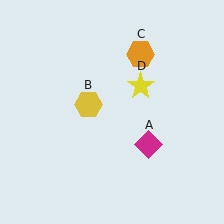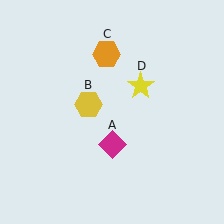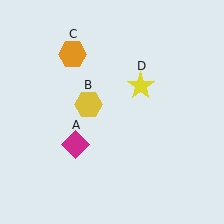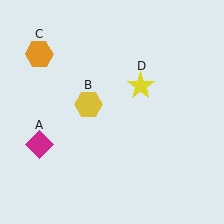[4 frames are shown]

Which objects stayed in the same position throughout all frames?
Yellow hexagon (object B) and yellow star (object D) remained stationary.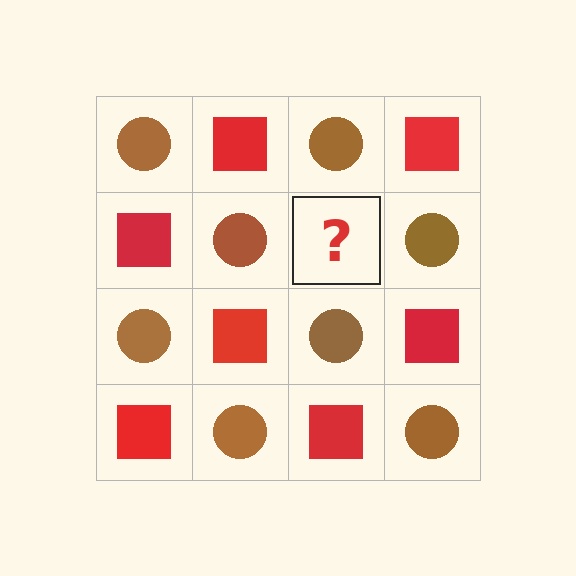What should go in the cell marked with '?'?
The missing cell should contain a red square.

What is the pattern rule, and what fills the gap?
The rule is that it alternates brown circle and red square in a checkerboard pattern. The gap should be filled with a red square.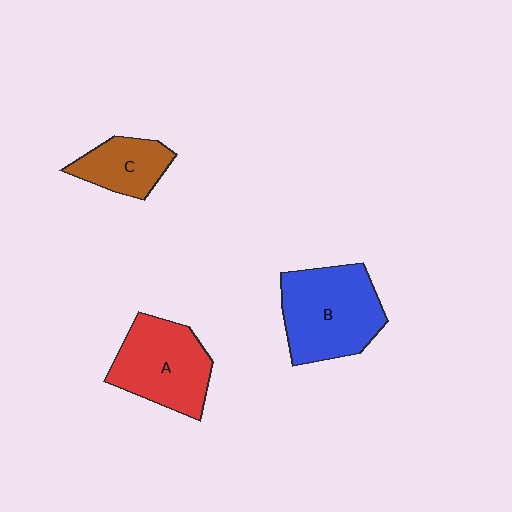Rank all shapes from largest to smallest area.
From largest to smallest: B (blue), A (red), C (brown).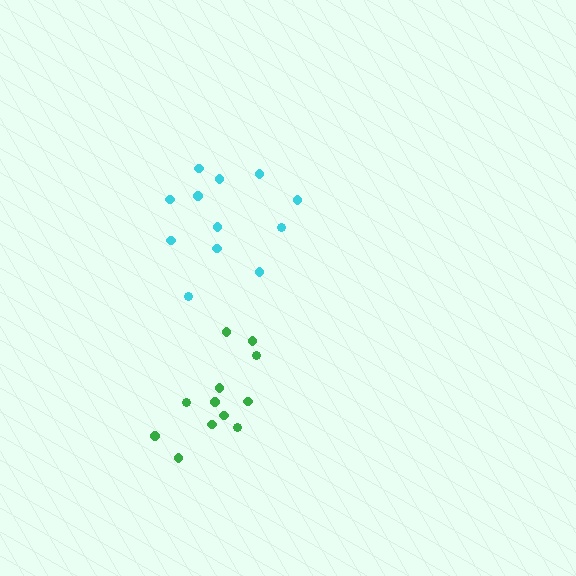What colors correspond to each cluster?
The clusters are colored: cyan, green.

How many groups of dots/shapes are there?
There are 2 groups.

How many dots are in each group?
Group 1: 12 dots, Group 2: 12 dots (24 total).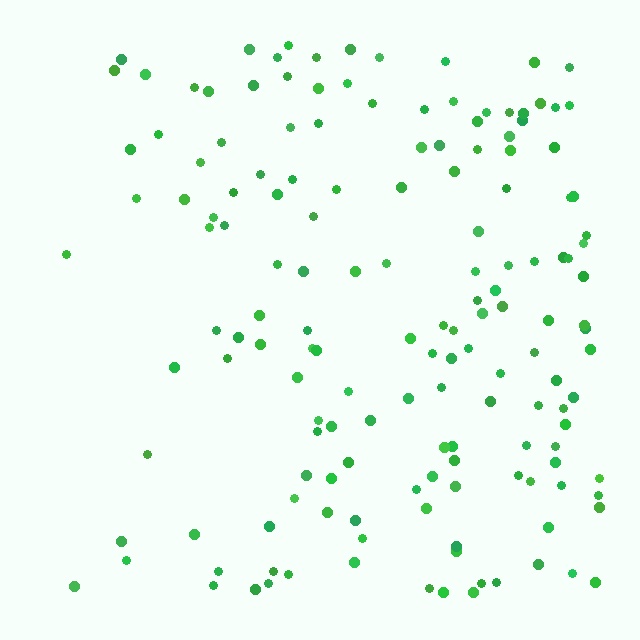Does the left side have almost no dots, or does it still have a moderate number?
Still a moderate number, just noticeably fewer than the right.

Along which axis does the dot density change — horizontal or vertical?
Horizontal.